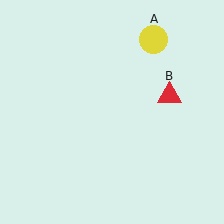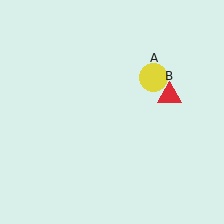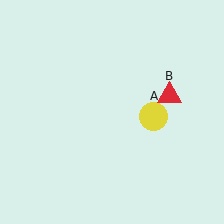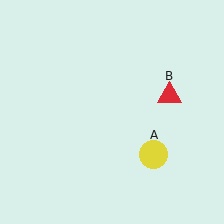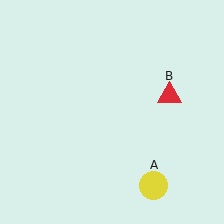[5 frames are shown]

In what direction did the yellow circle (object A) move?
The yellow circle (object A) moved down.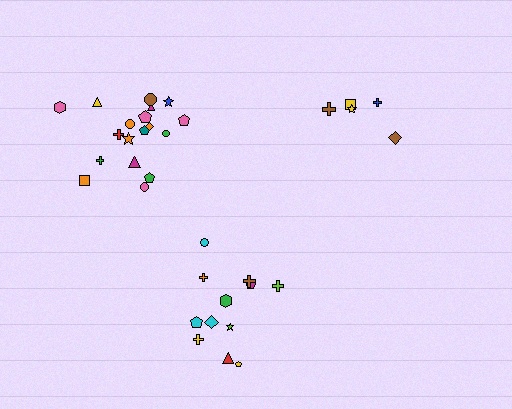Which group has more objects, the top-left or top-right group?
The top-left group.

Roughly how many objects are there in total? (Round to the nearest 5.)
Roughly 35 objects in total.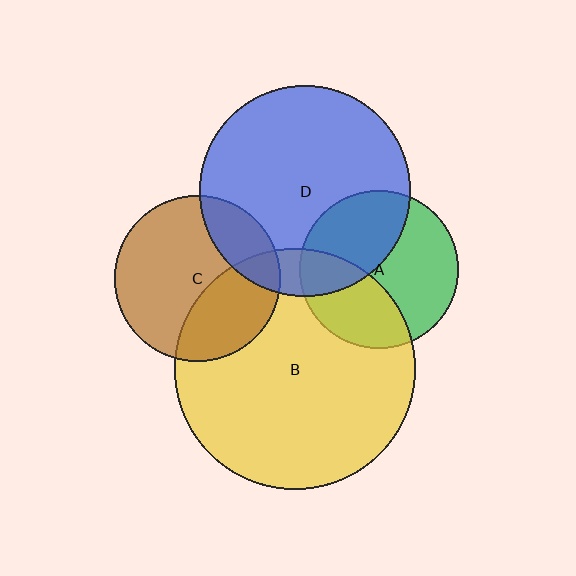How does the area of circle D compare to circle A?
Approximately 1.8 times.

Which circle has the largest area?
Circle B (yellow).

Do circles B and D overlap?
Yes.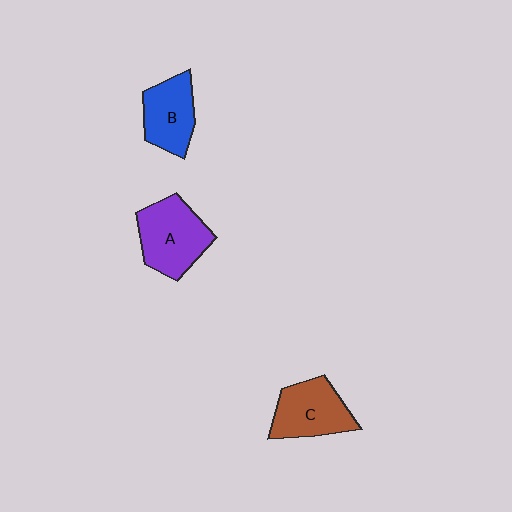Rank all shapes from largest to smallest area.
From largest to smallest: A (purple), C (brown), B (blue).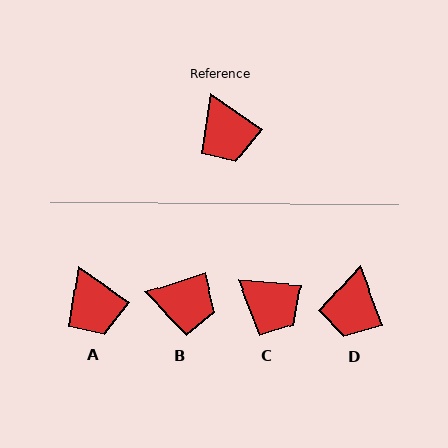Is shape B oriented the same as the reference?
No, it is off by about 53 degrees.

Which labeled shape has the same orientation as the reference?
A.